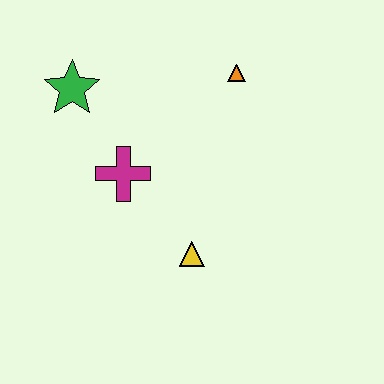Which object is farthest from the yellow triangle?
The green star is farthest from the yellow triangle.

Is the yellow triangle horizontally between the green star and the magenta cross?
No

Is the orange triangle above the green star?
Yes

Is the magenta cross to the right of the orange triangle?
No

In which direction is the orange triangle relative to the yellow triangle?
The orange triangle is above the yellow triangle.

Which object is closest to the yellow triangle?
The magenta cross is closest to the yellow triangle.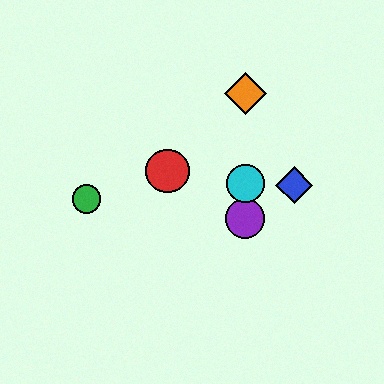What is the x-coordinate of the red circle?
The red circle is at x≈167.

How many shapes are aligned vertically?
4 shapes (the yellow diamond, the purple circle, the orange diamond, the cyan circle) are aligned vertically.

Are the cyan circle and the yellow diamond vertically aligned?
Yes, both are at x≈245.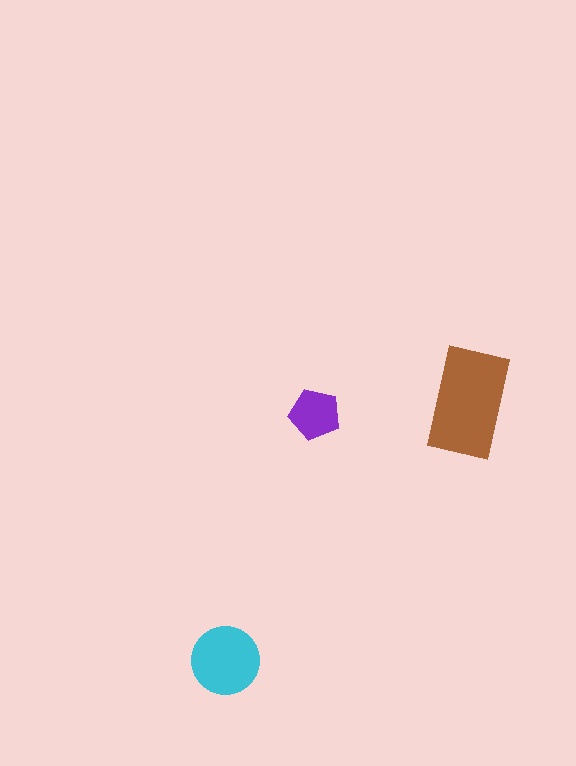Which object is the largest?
The brown rectangle.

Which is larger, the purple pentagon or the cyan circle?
The cyan circle.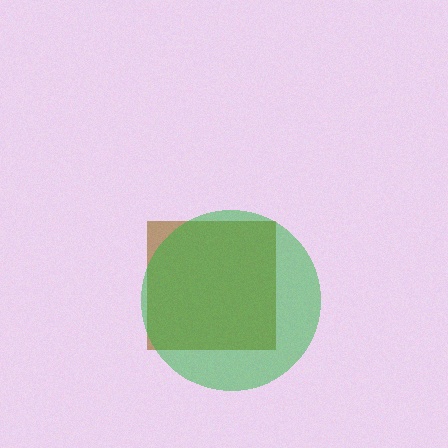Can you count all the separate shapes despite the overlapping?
Yes, there are 2 separate shapes.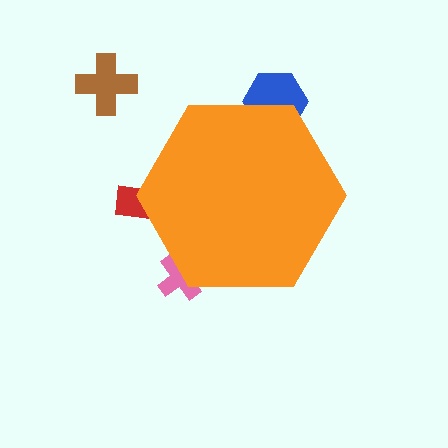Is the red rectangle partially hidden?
Yes, the red rectangle is partially hidden behind the orange hexagon.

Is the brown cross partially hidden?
No, the brown cross is fully visible.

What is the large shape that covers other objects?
An orange hexagon.